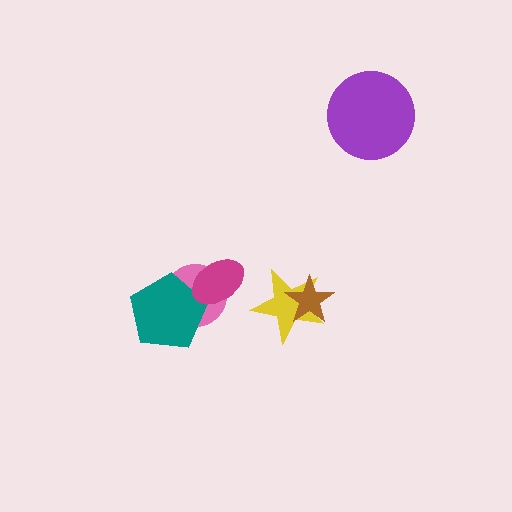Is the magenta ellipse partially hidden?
No, no other shape covers it.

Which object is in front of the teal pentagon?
The magenta ellipse is in front of the teal pentagon.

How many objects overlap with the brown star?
1 object overlaps with the brown star.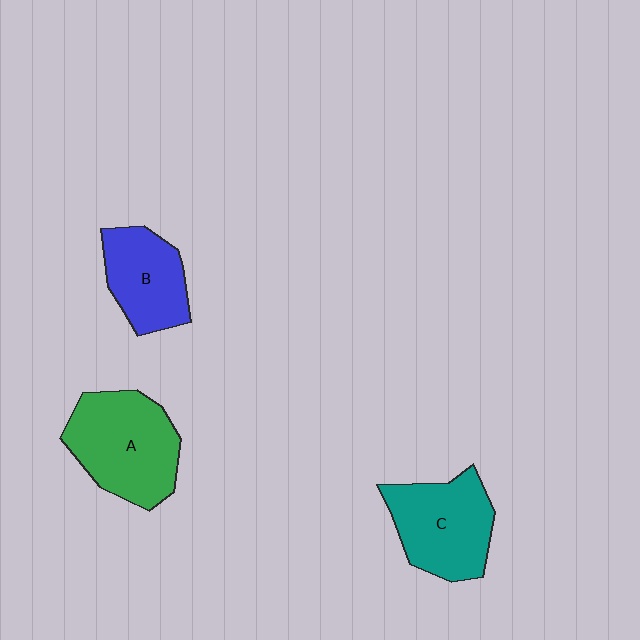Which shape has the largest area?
Shape A (green).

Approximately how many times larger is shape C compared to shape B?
Approximately 1.3 times.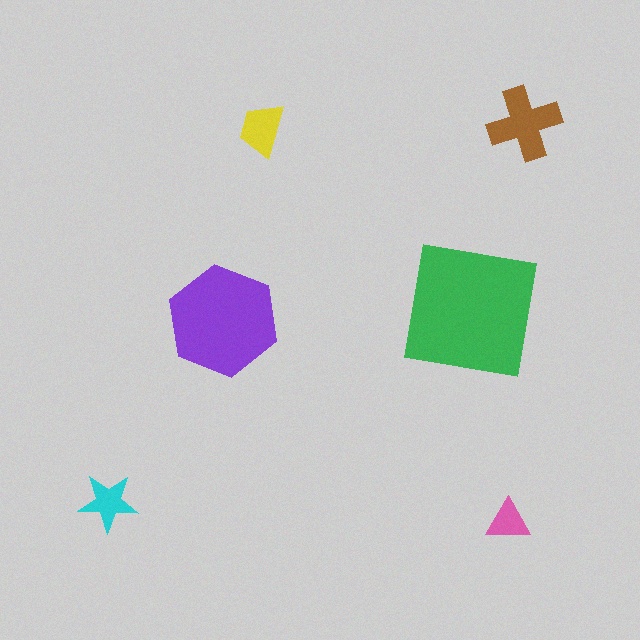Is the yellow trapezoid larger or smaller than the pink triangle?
Larger.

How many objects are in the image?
There are 6 objects in the image.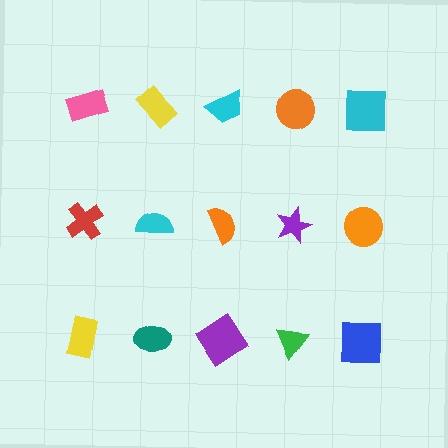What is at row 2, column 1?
A red cross.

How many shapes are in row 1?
5 shapes.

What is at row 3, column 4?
A green triangle.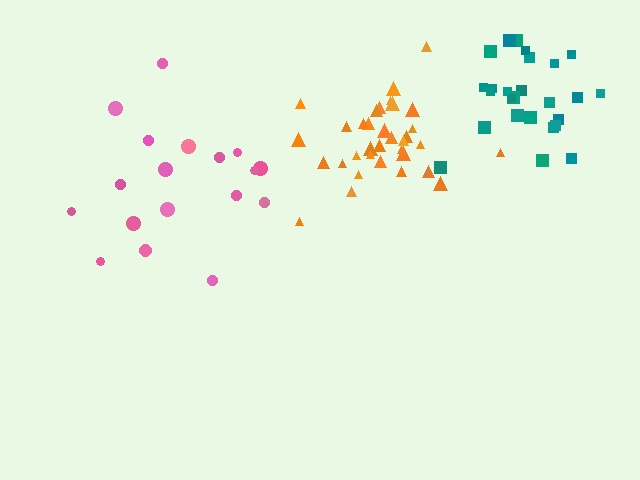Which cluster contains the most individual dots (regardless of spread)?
Orange (34).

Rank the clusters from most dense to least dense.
orange, teal, pink.